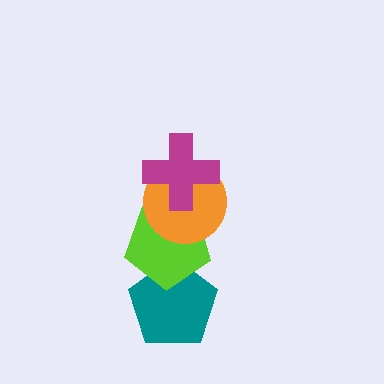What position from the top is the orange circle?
The orange circle is 2nd from the top.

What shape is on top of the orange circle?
The magenta cross is on top of the orange circle.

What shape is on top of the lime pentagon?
The orange circle is on top of the lime pentagon.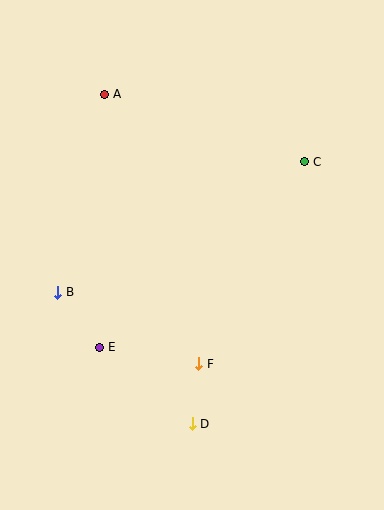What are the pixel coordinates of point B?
Point B is at (58, 292).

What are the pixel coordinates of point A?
Point A is at (105, 94).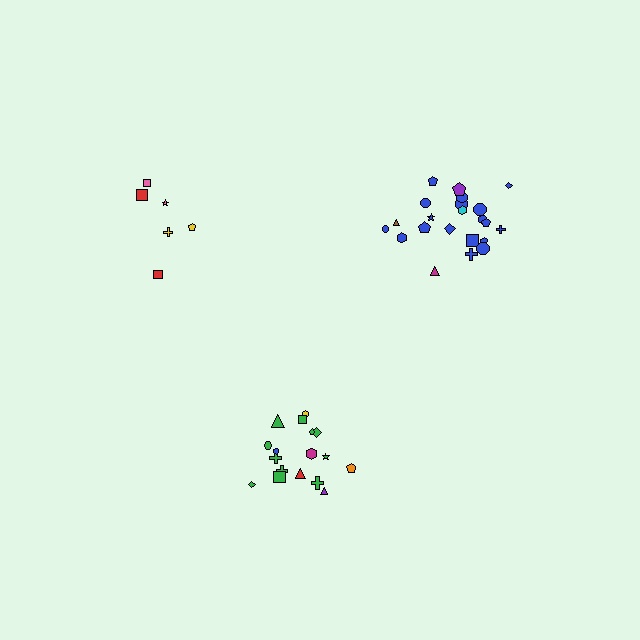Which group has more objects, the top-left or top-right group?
The top-right group.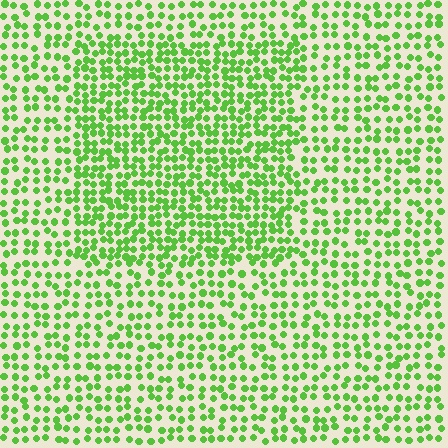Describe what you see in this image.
The image contains small lime elements arranged at two different densities. A rectangle-shaped region is visible where the elements are more densely packed than the surrounding area.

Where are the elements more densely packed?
The elements are more densely packed inside the rectangle boundary.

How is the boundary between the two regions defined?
The boundary is defined by a change in element density (approximately 1.6x ratio). All elements are the same color, size, and shape.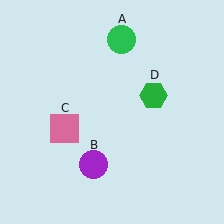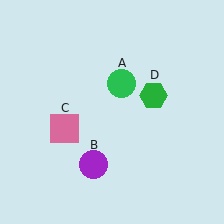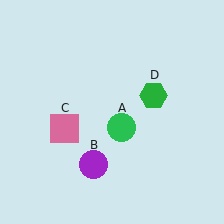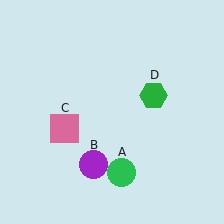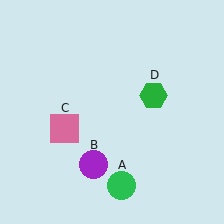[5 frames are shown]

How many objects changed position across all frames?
1 object changed position: green circle (object A).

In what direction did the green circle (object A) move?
The green circle (object A) moved down.